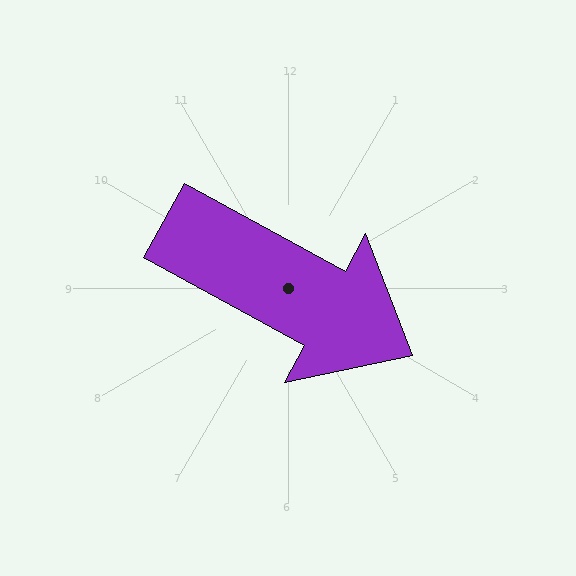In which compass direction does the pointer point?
Southeast.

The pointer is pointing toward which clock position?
Roughly 4 o'clock.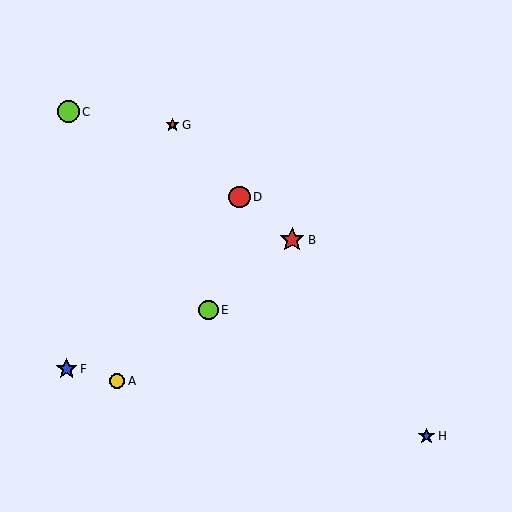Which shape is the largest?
The red star (labeled B) is the largest.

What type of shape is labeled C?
Shape C is a lime circle.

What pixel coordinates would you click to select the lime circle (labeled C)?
Click at (68, 112) to select the lime circle C.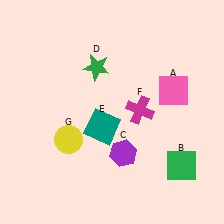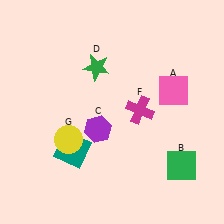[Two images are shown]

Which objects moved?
The objects that moved are: the purple hexagon (C), the teal square (E).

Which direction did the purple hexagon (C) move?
The purple hexagon (C) moved left.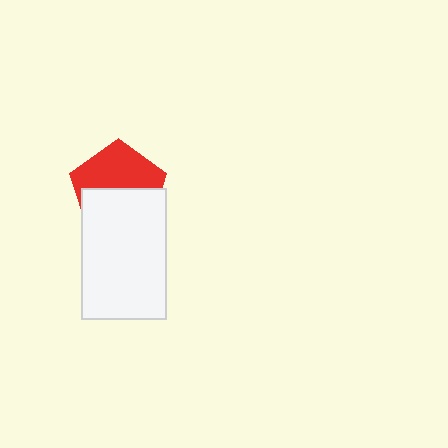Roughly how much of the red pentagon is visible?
About half of it is visible (roughly 49%).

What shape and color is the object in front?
The object in front is a white rectangle.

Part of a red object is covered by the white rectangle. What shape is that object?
It is a pentagon.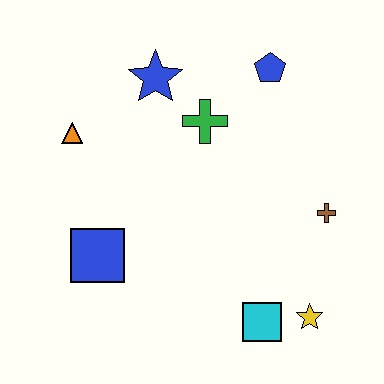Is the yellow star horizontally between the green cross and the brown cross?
Yes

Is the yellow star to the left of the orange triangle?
No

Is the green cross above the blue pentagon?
No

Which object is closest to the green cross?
The blue star is closest to the green cross.